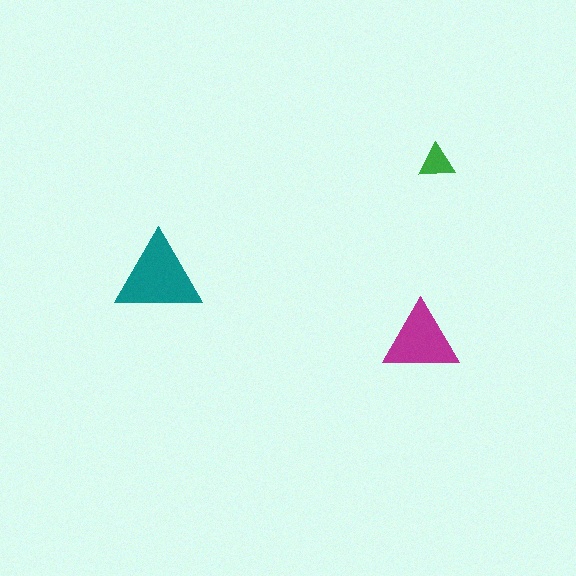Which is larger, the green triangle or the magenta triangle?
The magenta one.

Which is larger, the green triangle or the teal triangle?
The teal one.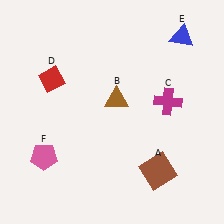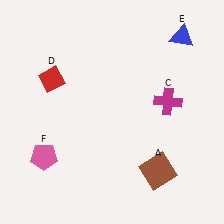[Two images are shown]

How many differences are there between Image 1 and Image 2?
There is 1 difference between the two images.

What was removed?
The brown triangle (B) was removed in Image 2.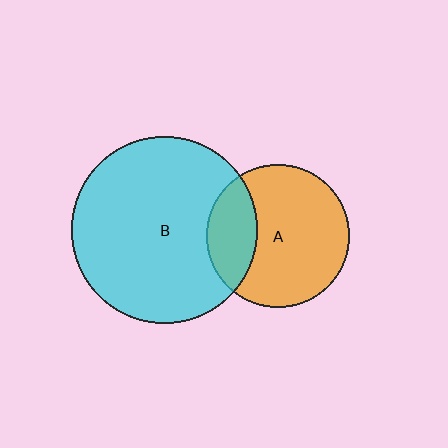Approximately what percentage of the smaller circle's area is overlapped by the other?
Approximately 25%.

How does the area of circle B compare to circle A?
Approximately 1.7 times.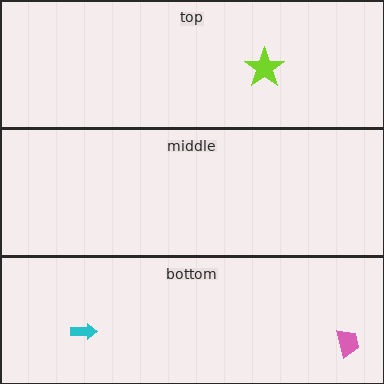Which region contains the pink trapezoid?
The bottom region.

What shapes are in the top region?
The lime star.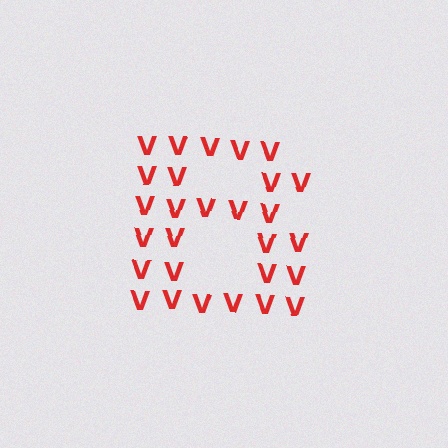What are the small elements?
The small elements are letter V's.